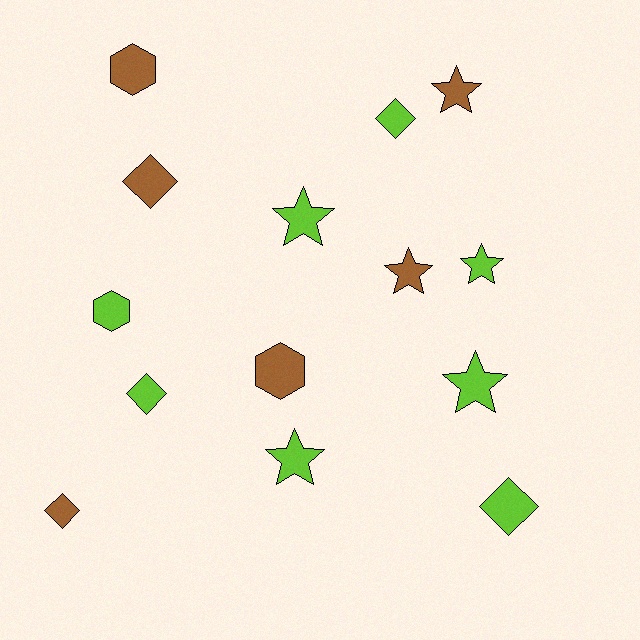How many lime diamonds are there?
There are 3 lime diamonds.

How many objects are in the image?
There are 14 objects.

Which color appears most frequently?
Lime, with 8 objects.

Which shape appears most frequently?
Star, with 6 objects.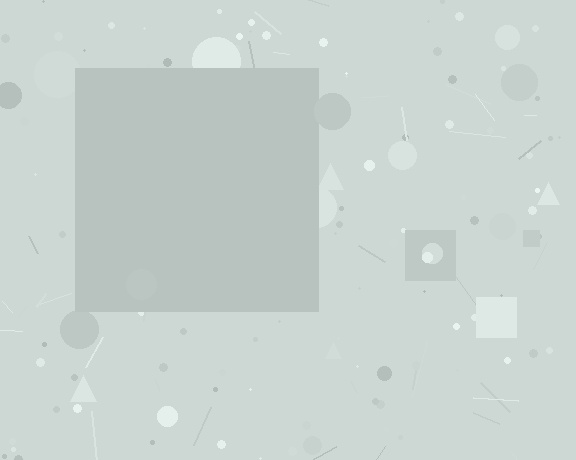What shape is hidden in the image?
A square is hidden in the image.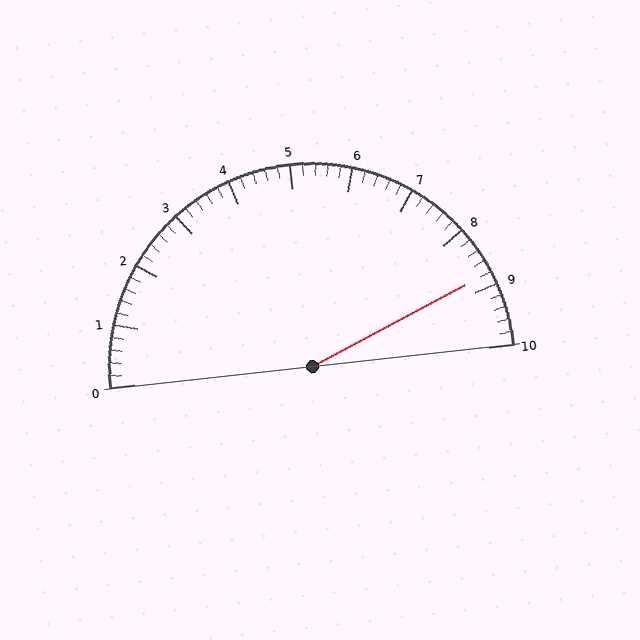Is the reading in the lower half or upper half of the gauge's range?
The reading is in the upper half of the range (0 to 10).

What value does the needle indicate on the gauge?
The needle indicates approximately 8.8.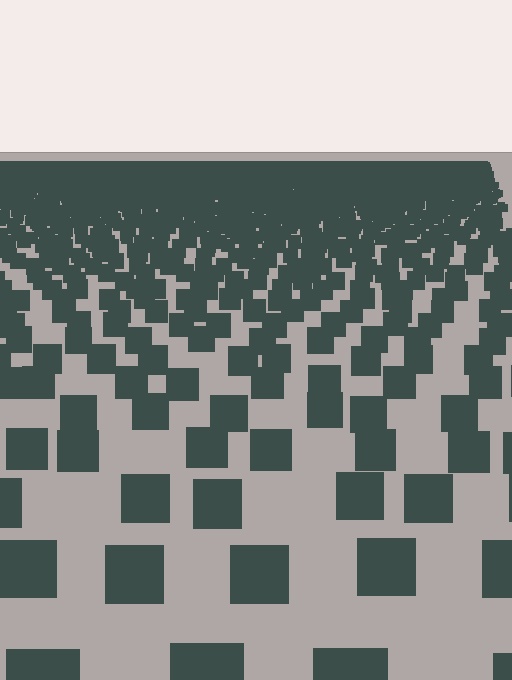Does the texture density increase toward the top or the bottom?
Density increases toward the top.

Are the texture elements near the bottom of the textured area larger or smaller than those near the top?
Larger. Near the bottom, elements are closer to the viewer and appear at a bigger on-screen size.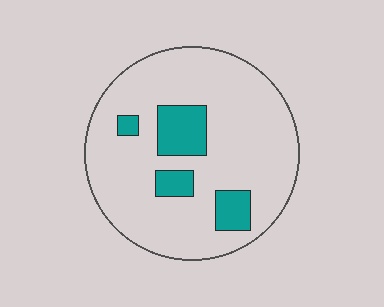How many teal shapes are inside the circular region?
4.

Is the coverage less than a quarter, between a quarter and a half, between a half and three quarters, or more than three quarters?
Less than a quarter.